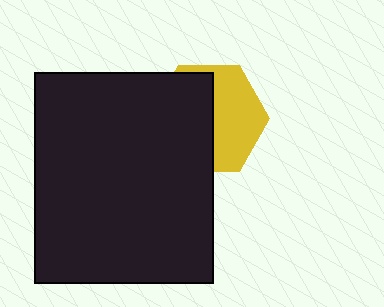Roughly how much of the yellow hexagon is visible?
About half of it is visible (roughly 47%).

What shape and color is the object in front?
The object in front is a black rectangle.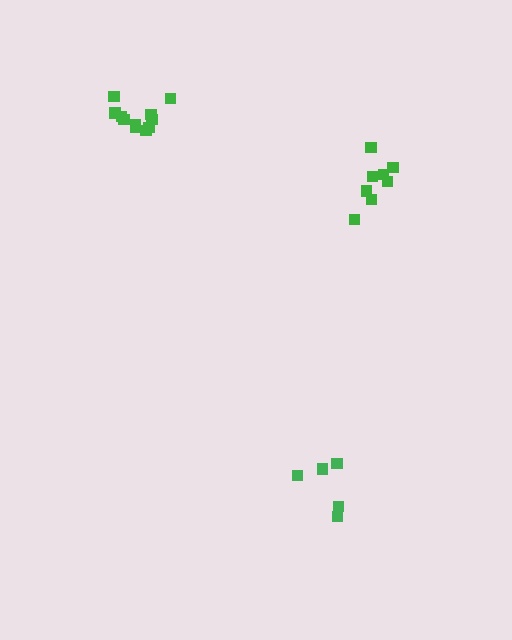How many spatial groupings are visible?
There are 3 spatial groupings.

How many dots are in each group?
Group 1: 8 dots, Group 2: 11 dots, Group 3: 5 dots (24 total).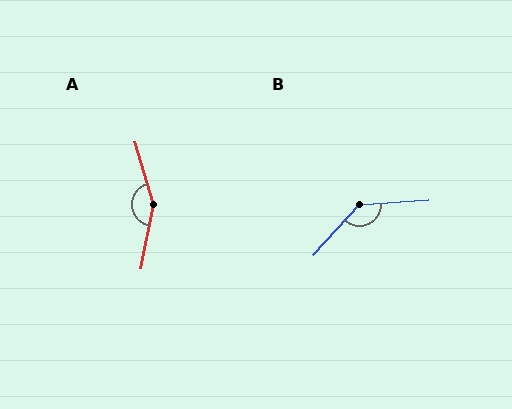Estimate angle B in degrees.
Approximately 136 degrees.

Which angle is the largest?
A, at approximately 152 degrees.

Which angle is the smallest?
B, at approximately 136 degrees.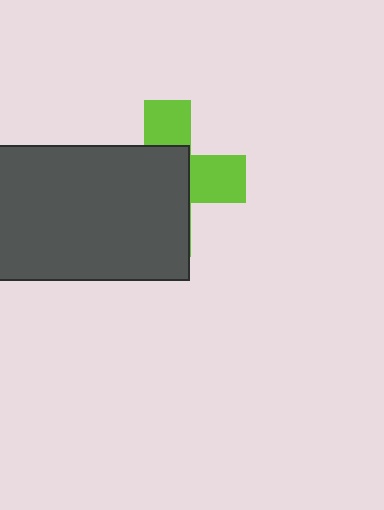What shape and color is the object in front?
The object in front is a dark gray rectangle.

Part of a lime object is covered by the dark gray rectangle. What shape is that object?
It is a cross.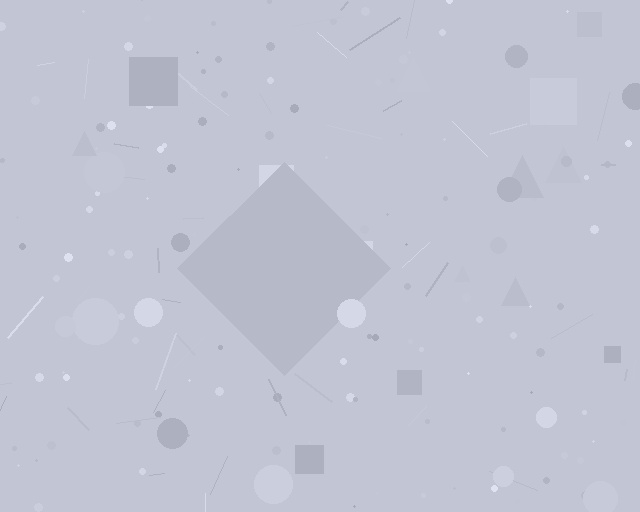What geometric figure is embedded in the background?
A diamond is embedded in the background.